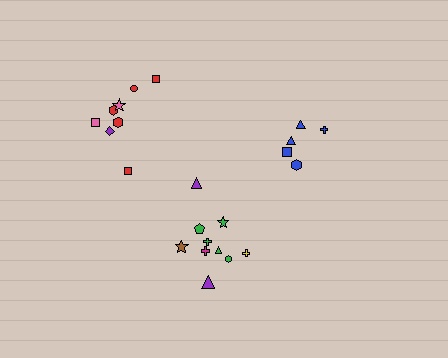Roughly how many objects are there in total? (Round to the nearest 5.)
Roughly 25 objects in total.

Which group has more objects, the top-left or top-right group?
The top-left group.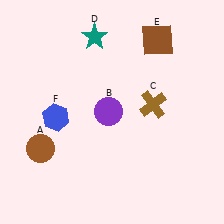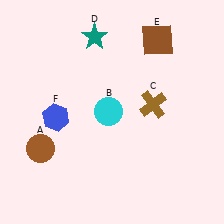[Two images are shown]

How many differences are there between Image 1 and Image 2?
There is 1 difference between the two images.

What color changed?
The circle (B) changed from purple in Image 1 to cyan in Image 2.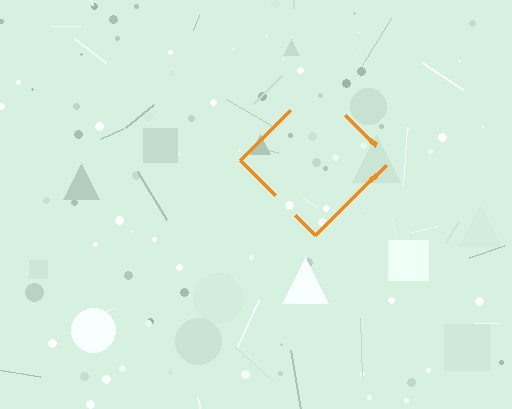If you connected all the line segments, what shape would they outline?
They would outline a diamond.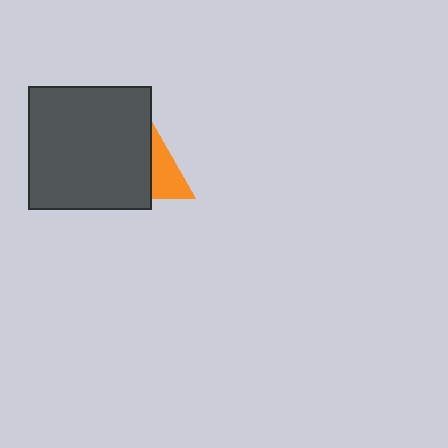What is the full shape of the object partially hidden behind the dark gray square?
The partially hidden object is an orange triangle.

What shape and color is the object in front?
The object in front is a dark gray square.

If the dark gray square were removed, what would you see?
You would see the complete orange triangle.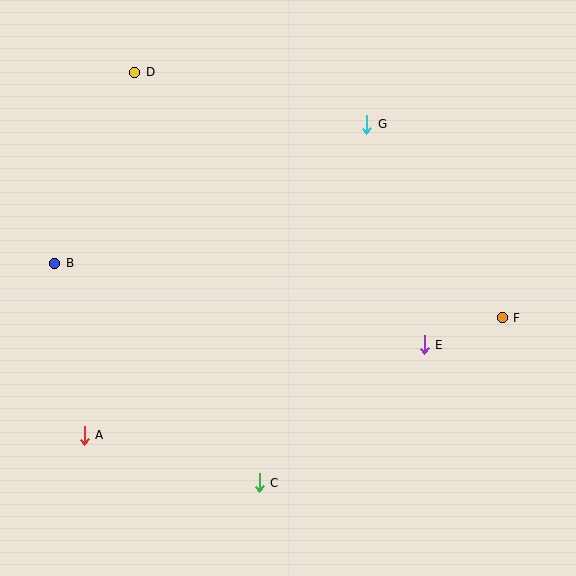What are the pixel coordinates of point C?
Point C is at (259, 483).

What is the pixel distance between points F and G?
The distance between F and G is 236 pixels.